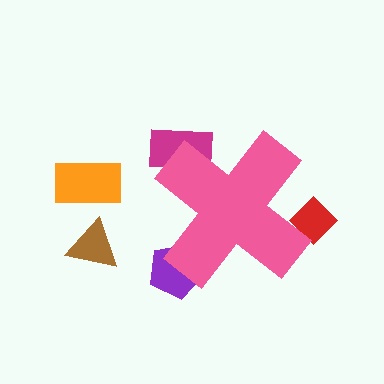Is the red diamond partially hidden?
Yes, the red diamond is partially hidden behind the pink cross.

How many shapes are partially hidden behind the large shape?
3 shapes are partially hidden.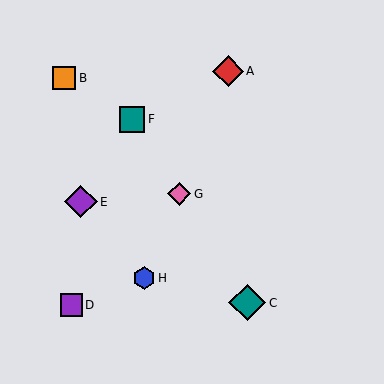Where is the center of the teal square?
The center of the teal square is at (132, 119).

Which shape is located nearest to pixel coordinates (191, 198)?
The pink diamond (labeled G) at (179, 194) is nearest to that location.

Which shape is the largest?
The teal diamond (labeled C) is the largest.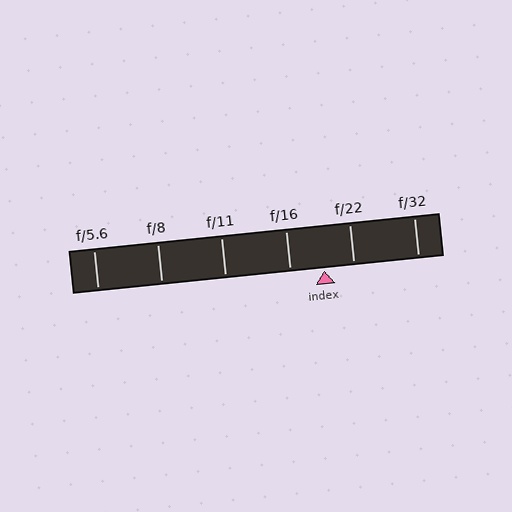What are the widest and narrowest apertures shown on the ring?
The widest aperture shown is f/5.6 and the narrowest is f/32.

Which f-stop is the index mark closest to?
The index mark is closest to f/22.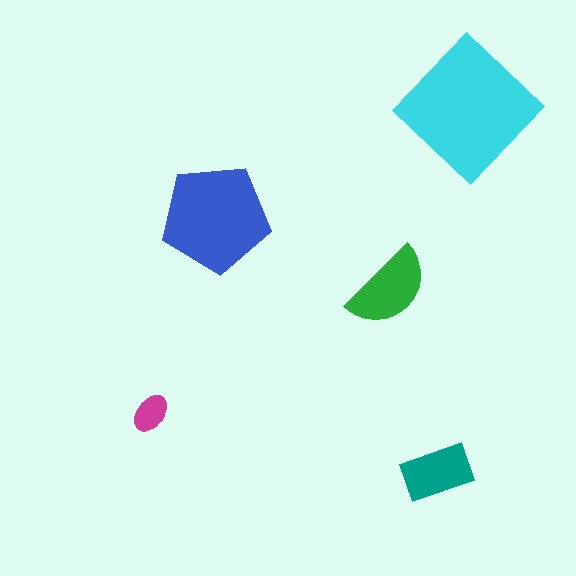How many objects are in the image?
There are 5 objects in the image.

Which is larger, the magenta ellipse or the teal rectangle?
The teal rectangle.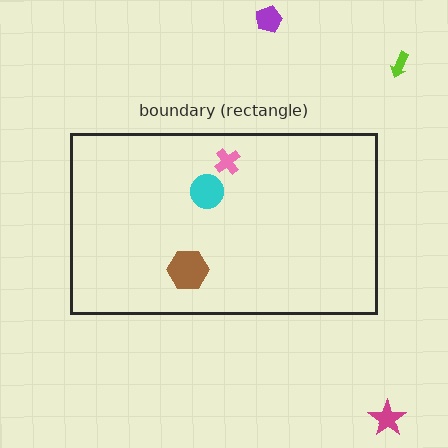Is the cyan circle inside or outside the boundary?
Inside.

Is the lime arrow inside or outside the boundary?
Outside.